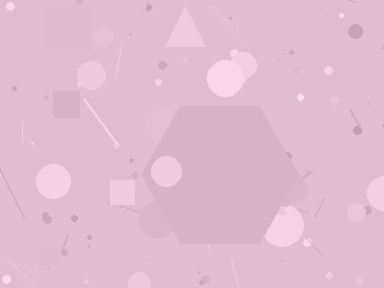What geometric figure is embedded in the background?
A hexagon is embedded in the background.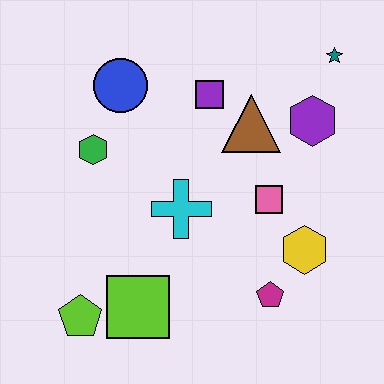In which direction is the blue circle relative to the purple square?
The blue circle is to the left of the purple square.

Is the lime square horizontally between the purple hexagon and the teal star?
No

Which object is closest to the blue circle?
The green hexagon is closest to the blue circle.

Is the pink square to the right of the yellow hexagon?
No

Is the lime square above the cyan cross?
No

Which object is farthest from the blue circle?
The magenta pentagon is farthest from the blue circle.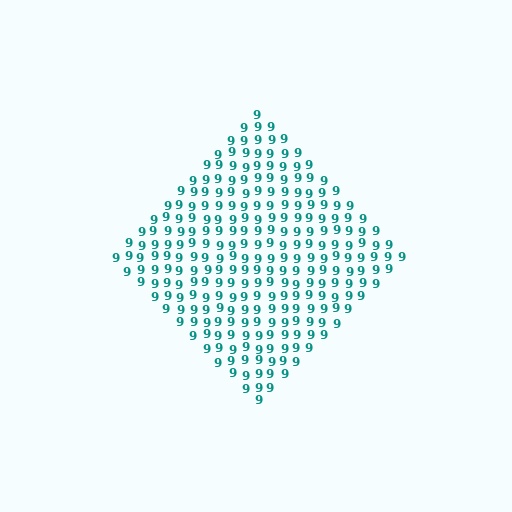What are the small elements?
The small elements are digit 9's.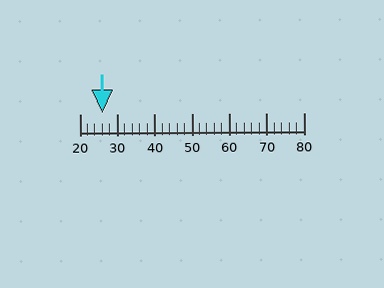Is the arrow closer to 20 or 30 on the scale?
The arrow is closer to 30.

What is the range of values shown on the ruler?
The ruler shows values from 20 to 80.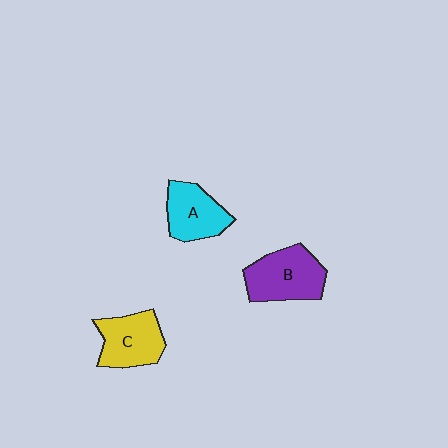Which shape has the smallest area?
Shape A (cyan).